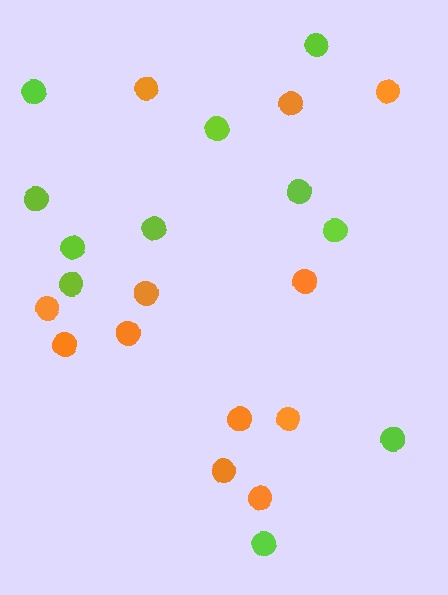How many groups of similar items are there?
There are 2 groups: one group of lime circles (11) and one group of orange circles (12).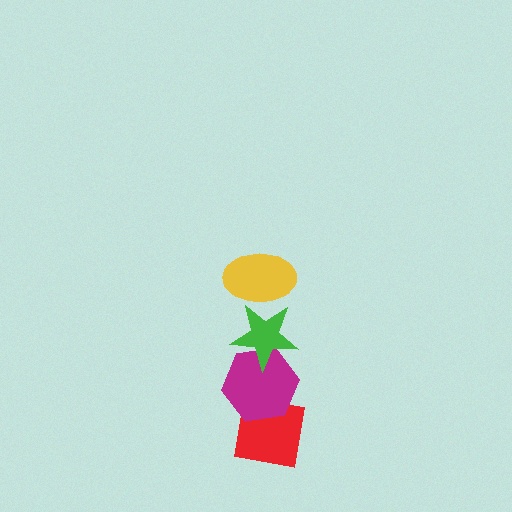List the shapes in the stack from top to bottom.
From top to bottom: the yellow ellipse, the green star, the magenta hexagon, the red square.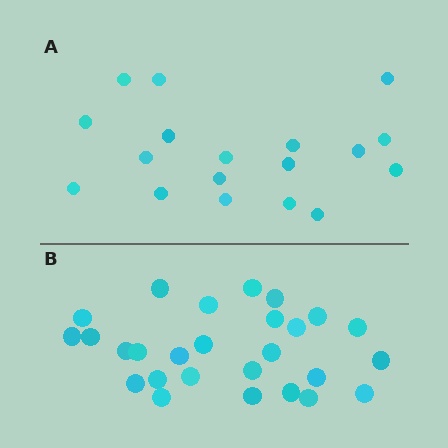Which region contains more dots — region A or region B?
Region B (the bottom region) has more dots.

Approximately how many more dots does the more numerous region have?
Region B has roughly 8 or so more dots than region A.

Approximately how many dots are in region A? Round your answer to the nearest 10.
About 20 dots. (The exact count is 18, which rounds to 20.)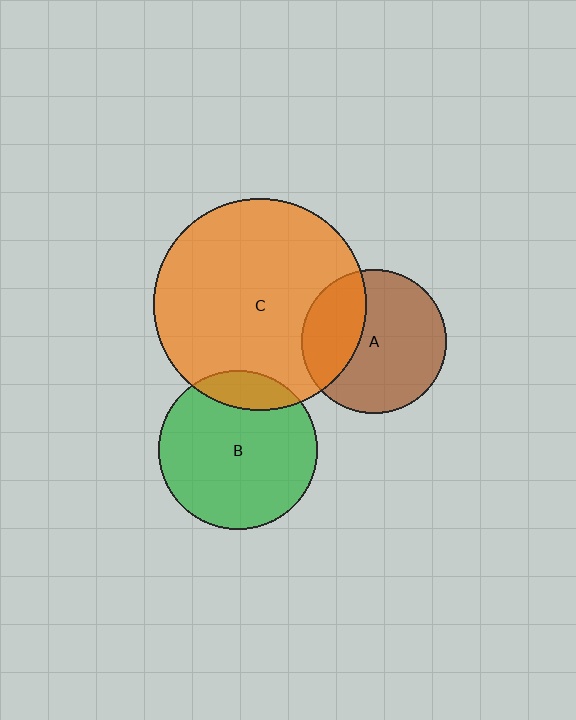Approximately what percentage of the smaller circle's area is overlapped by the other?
Approximately 15%.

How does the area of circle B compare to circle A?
Approximately 1.2 times.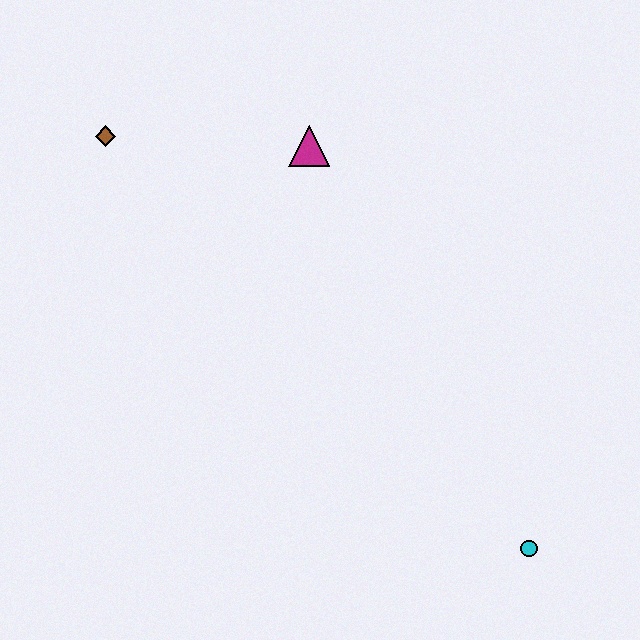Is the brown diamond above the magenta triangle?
Yes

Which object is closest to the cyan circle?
The magenta triangle is closest to the cyan circle.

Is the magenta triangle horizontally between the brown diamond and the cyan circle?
Yes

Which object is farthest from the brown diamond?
The cyan circle is farthest from the brown diamond.